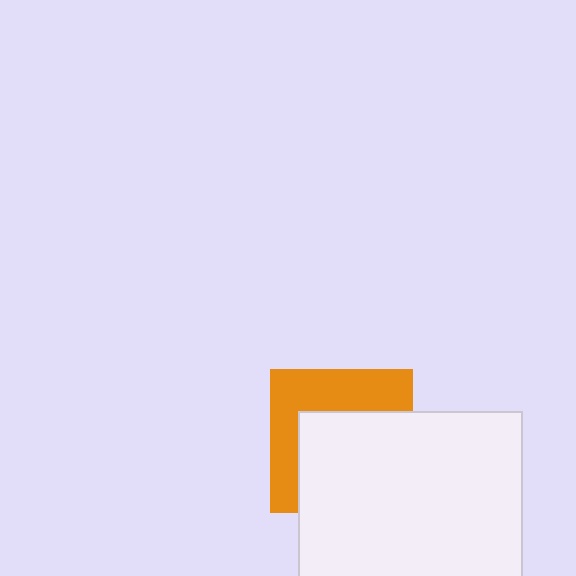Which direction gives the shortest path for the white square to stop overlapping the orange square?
Moving toward the lower-right gives the shortest separation.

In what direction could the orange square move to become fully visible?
The orange square could move toward the upper-left. That would shift it out from behind the white square entirely.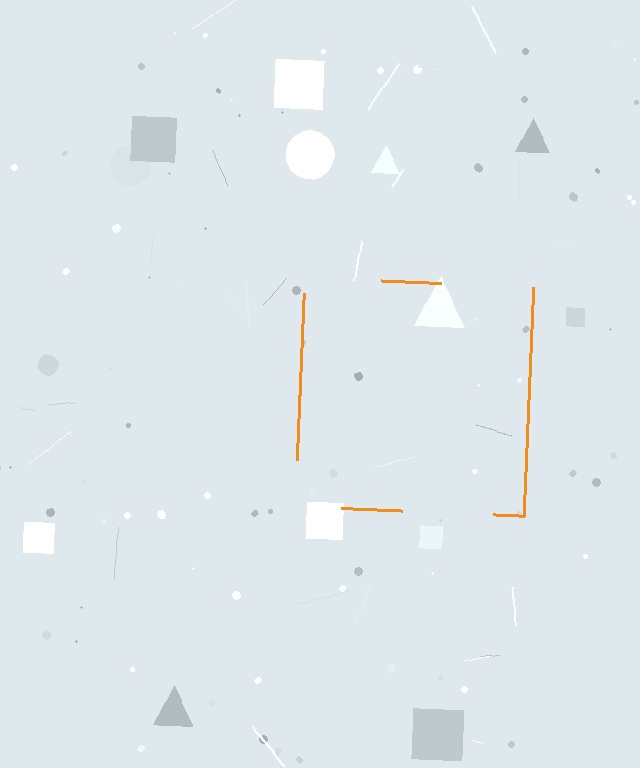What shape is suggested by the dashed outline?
The dashed outline suggests a square.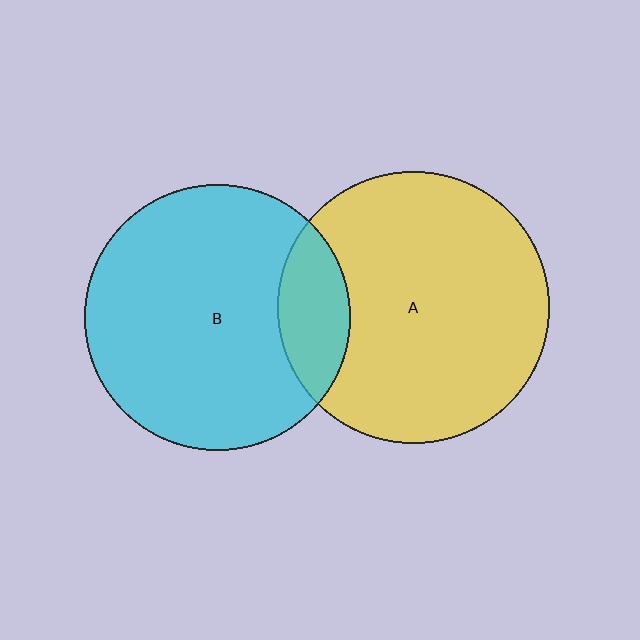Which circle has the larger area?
Circle A (yellow).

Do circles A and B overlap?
Yes.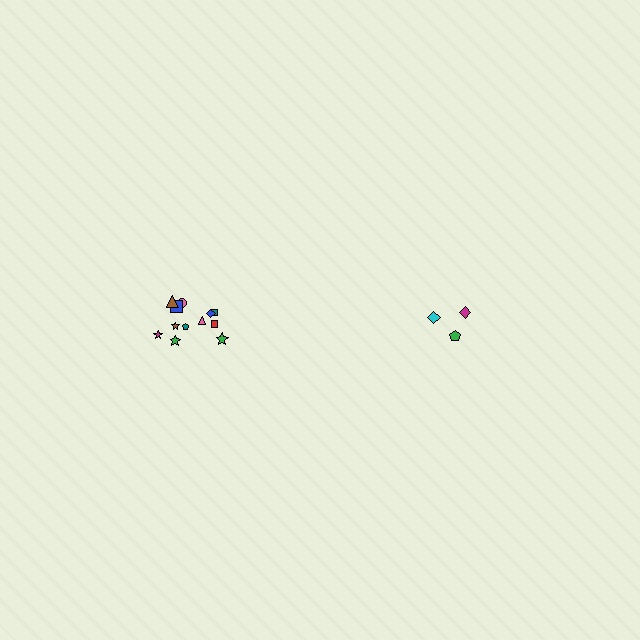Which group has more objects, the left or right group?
The left group.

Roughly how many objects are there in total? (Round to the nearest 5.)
Roughly 15 objects in total.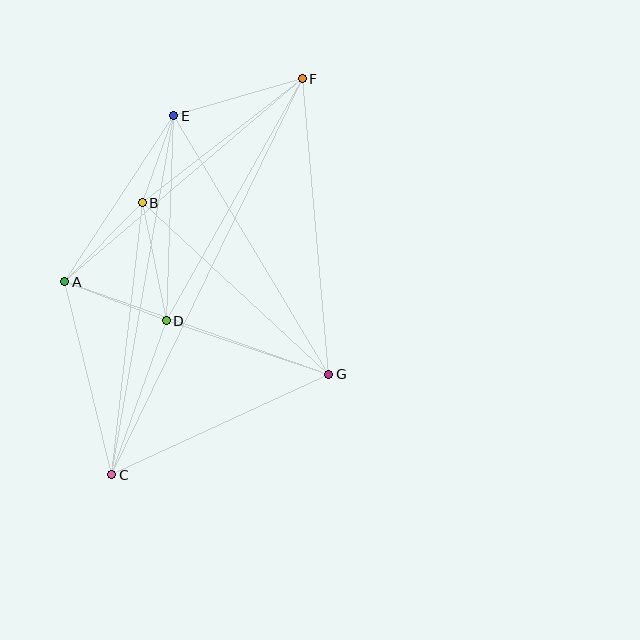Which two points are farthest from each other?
Points C and F are farthest from each other.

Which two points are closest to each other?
Points B and E are closest to each other.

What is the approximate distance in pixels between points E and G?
The distance between E and G is approximately 302 pixels.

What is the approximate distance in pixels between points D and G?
The distance between D and G is approximately 171 pixels.